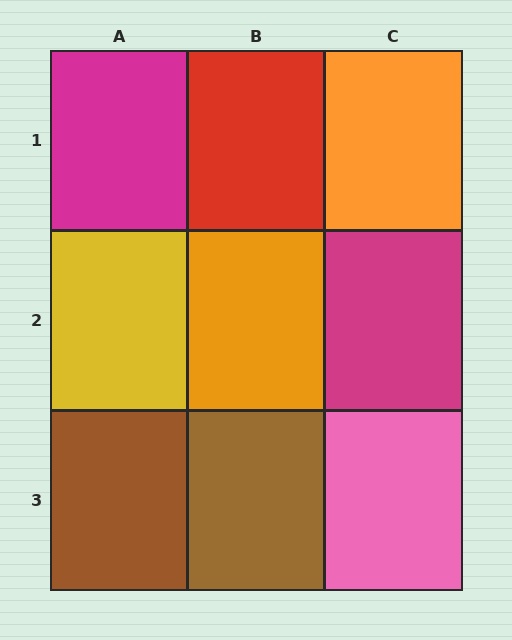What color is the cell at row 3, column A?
Brown.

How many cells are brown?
2 cells are brown.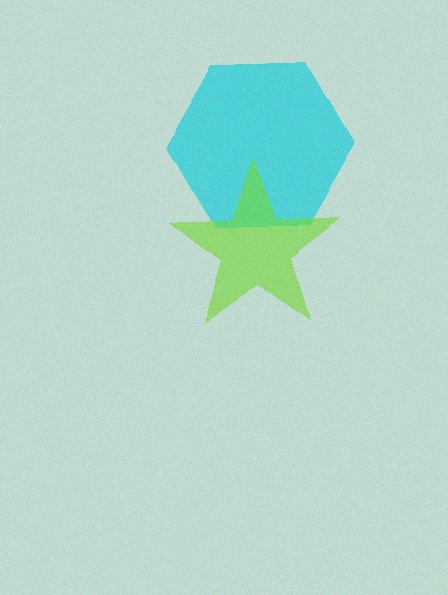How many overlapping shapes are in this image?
There are 2 overlapping shapes in the image.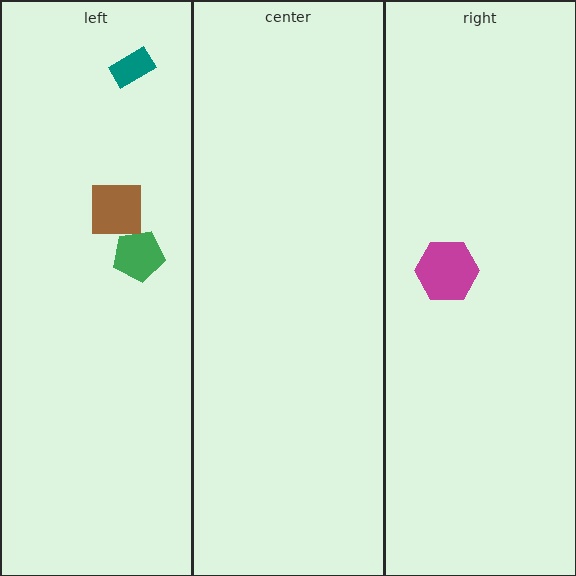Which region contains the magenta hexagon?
The right region.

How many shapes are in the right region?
1.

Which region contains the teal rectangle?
The left region.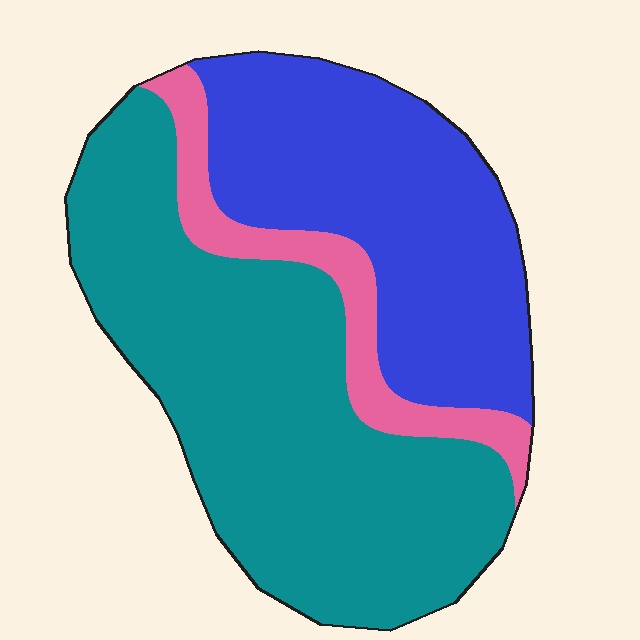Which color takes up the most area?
Teal, at roughly 55%.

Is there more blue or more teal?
Teal.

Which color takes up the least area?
Pink, at roughly 10%.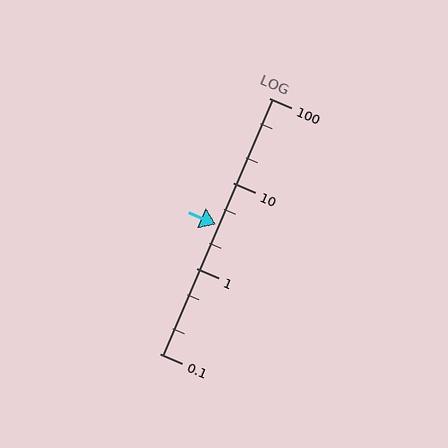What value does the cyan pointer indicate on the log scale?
The pointer indicates approximately 3.3.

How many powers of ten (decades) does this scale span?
The scale spans 3 decades, from 0.1 to 100.